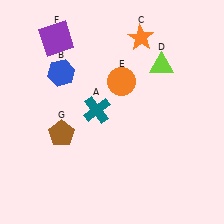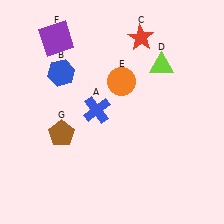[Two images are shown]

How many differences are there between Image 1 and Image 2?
There are 2 differences between the two images.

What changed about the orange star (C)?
In Image 1, C is orange. In Image 2, it changed to red.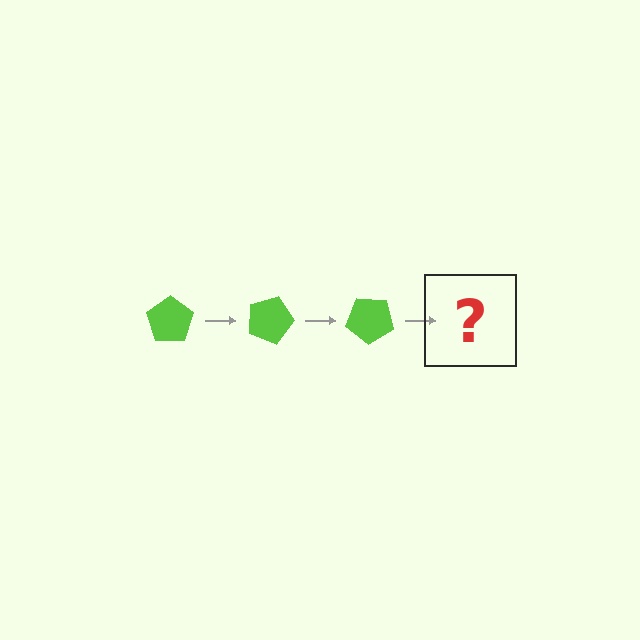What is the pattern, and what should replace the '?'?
The pattern is that the pentagon rotates 20 degrees each step. The '?' should be a lime pentagon rotated 60 degrees.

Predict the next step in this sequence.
The next step is a lime pentagon rotated 60 degrees.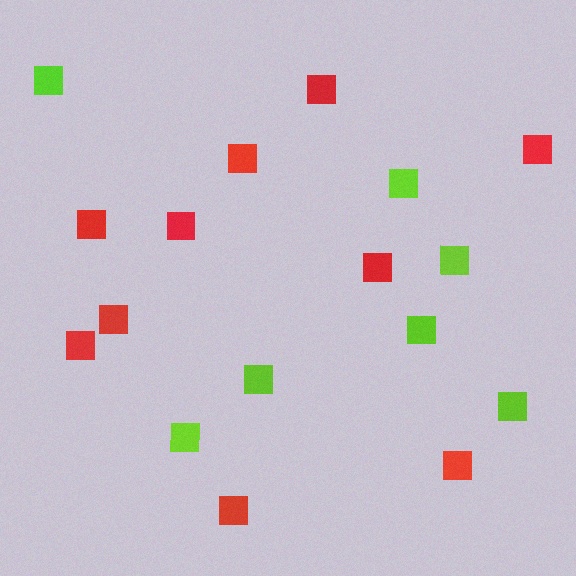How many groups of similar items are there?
There are 2 groups: one group of red squares (10) and one group of lime squares (7).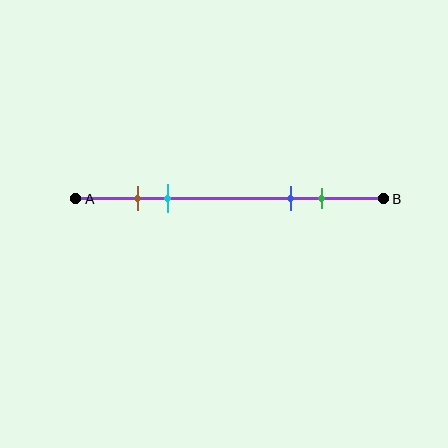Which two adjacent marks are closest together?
The brown and cyan marks are the closest adjacent pair.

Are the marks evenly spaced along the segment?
No, the marks are not evenly spaced.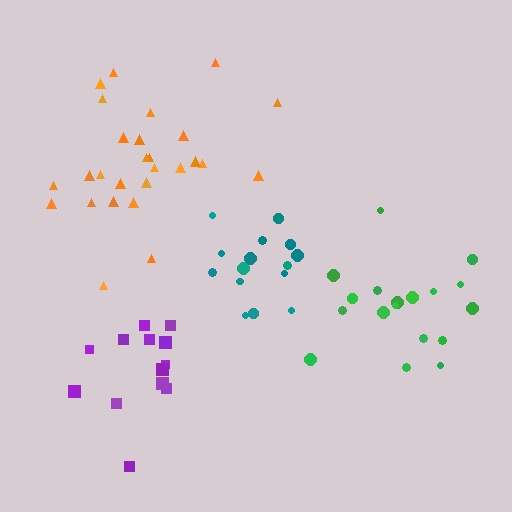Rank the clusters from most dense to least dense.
teal, green, purple, orange.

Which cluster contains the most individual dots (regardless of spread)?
Orange (27).